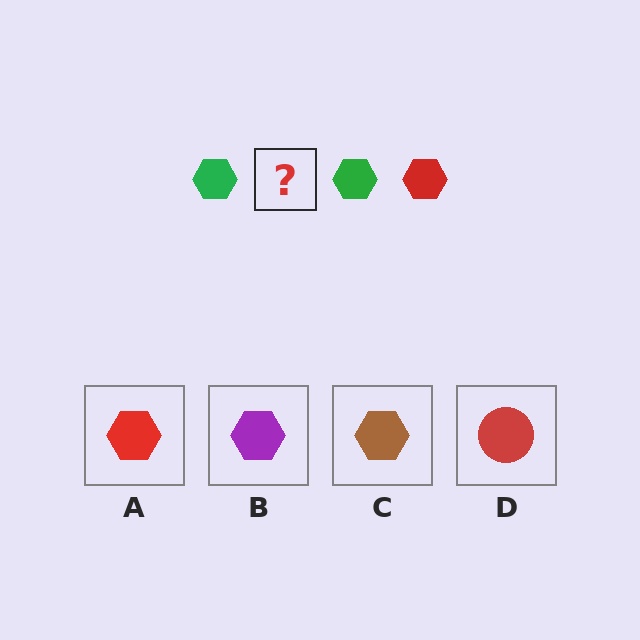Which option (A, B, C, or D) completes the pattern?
A.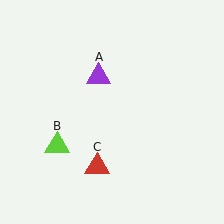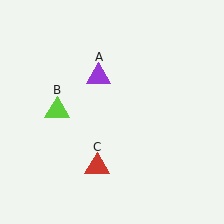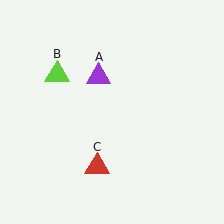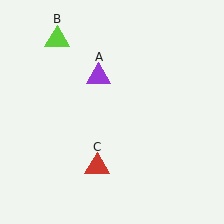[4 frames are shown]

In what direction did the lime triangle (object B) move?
The lime triangle (object B) moved up.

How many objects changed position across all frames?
1 object changed position: lime triangle (object B).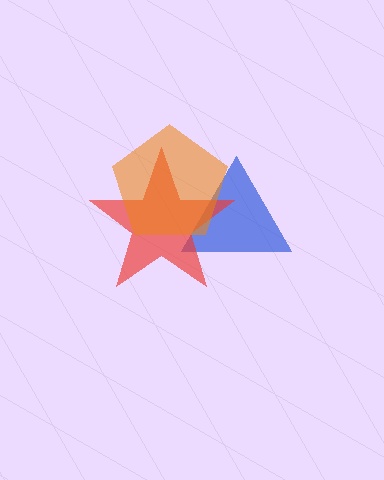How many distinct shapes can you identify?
There are 3 distinct shapes: a blue triangle, a red star, an orange pentagon.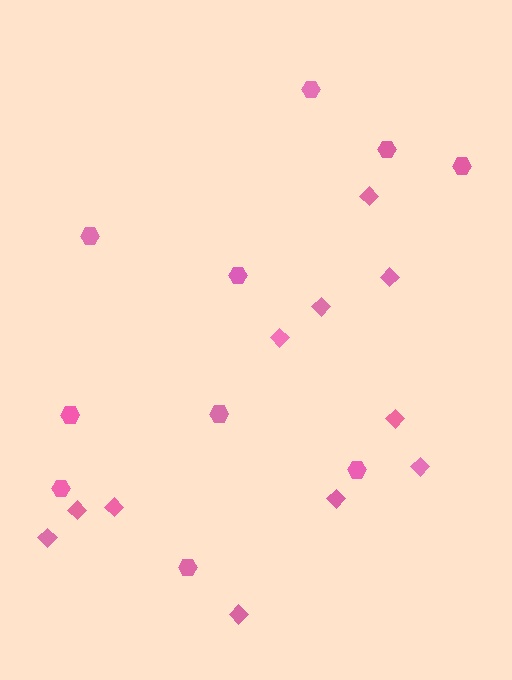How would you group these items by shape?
There are 2 groups: one group of diamonds (11) and one group of hexagons (10).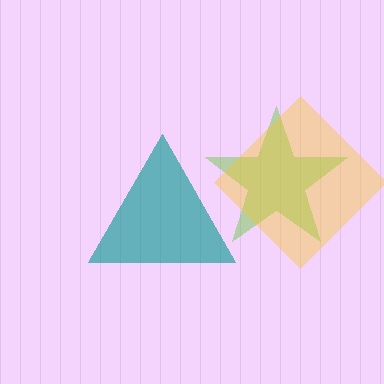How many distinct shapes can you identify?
There are 3 distinct shapes: a teal triangle, a lime star, a yellow diamond.